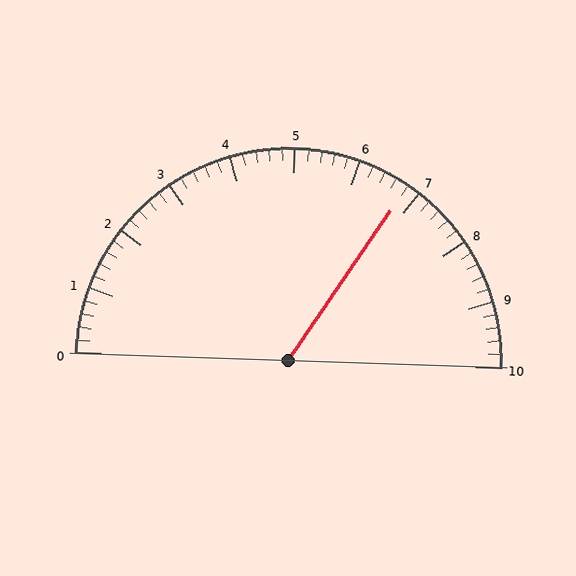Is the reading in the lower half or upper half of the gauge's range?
The reading is in the upper half of the range (0 to 10).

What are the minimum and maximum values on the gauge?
The gauge ranges from 0 to 10.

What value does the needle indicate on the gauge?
The needle indicates approximately 6.8.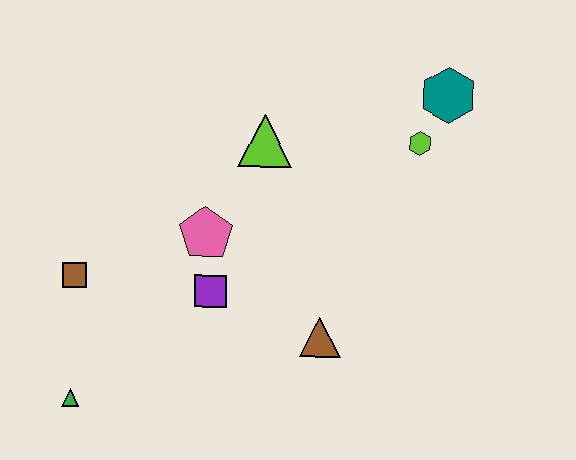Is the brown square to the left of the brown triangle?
Yes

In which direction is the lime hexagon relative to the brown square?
The lime hexagon is to the right of the brown square.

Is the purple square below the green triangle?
No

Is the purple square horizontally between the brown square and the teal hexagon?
Yes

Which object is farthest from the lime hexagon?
The green triangle is farthest from the lime hexagon.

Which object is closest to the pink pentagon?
The purple square is closest to the pink pentagon.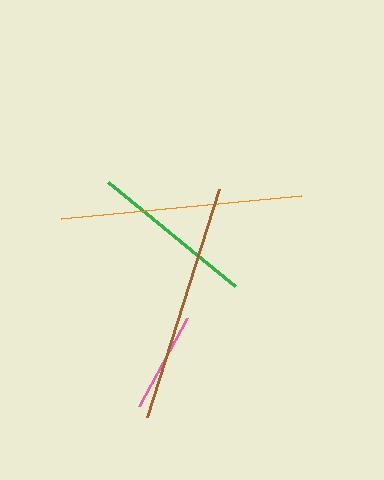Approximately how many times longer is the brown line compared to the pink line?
The brown line is approximately 2.4 times the length of the pink line.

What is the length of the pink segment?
The pink segment is approximately 100 pixels long.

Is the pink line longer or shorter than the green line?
The green line is longer than the pink line.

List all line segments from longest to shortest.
From longest to shortest: orange, brown, green, pink.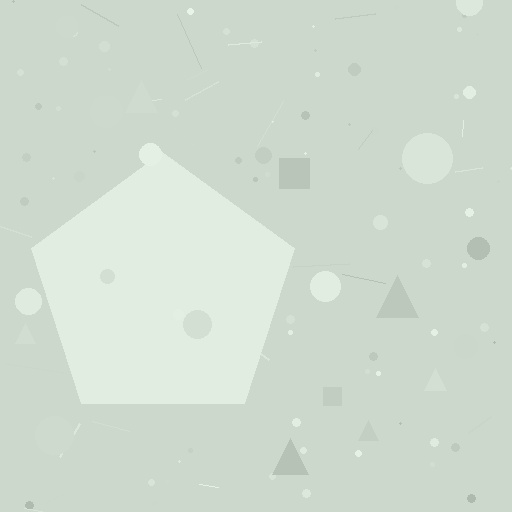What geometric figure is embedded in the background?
A pentagon is embedded in the background.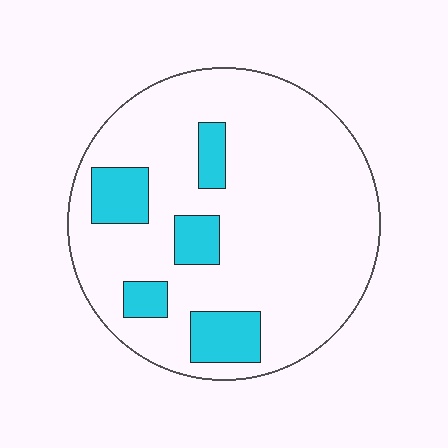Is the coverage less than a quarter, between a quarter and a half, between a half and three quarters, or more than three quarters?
Less than a quarter.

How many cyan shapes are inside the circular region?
5.